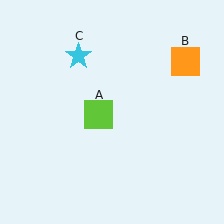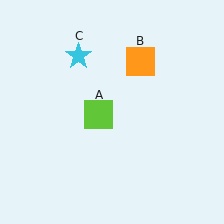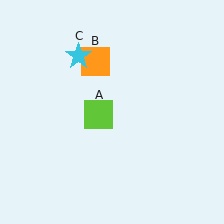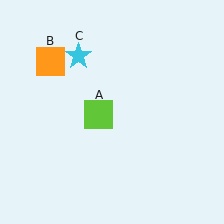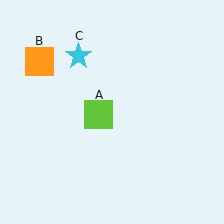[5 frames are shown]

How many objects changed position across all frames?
1 object changed position: orange square (object B).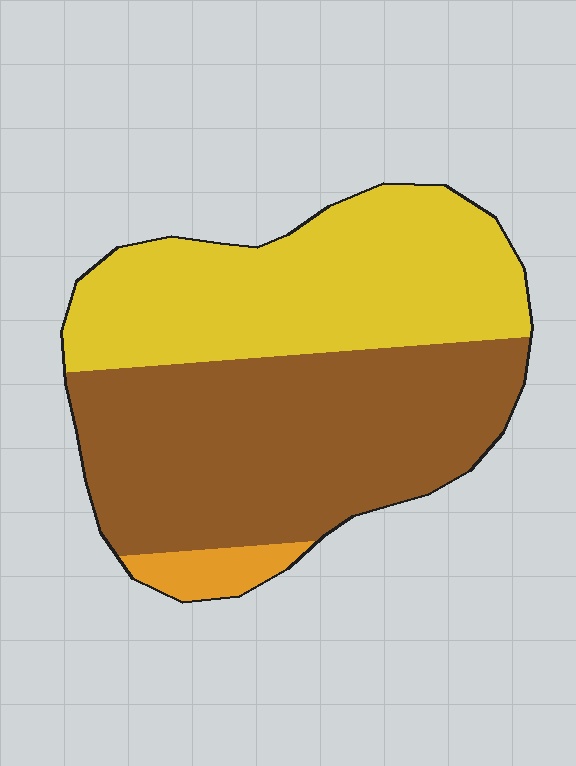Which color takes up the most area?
Brown, at roughly 50%.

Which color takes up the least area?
Orange, at roughly 5%.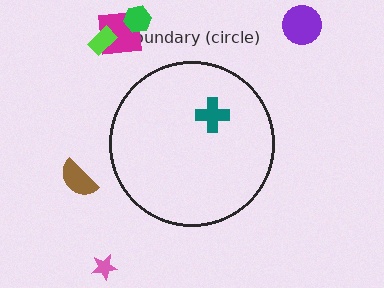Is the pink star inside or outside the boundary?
Outside.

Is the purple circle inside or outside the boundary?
Outside.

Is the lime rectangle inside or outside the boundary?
Outside.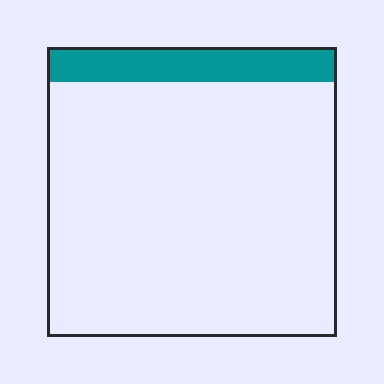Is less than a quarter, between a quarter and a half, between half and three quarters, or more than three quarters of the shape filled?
Less than a quarter.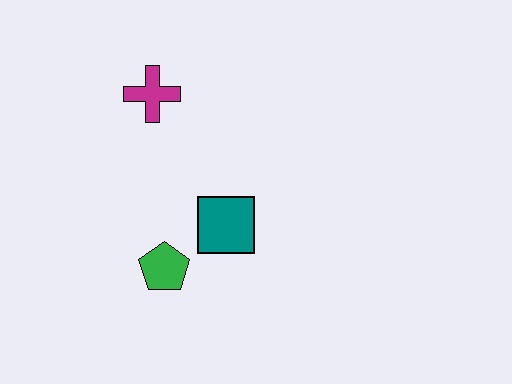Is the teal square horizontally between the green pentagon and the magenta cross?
No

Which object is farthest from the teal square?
The magenta cross is farthest from the teal square.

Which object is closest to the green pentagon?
The teal square is closest to the green pentagon.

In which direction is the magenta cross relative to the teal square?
The magenta cross is above the teal square.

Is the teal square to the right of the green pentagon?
Yes